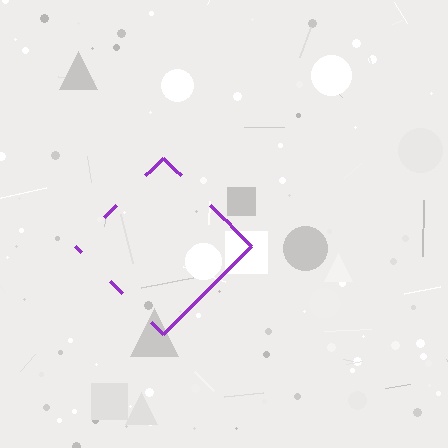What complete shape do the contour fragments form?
The contour fragments form a diamond.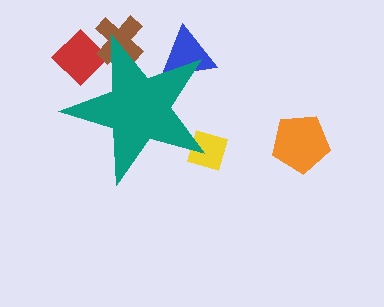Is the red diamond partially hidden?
Yes, the red diamond is partially hidden behind the teal star.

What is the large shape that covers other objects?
A teal star.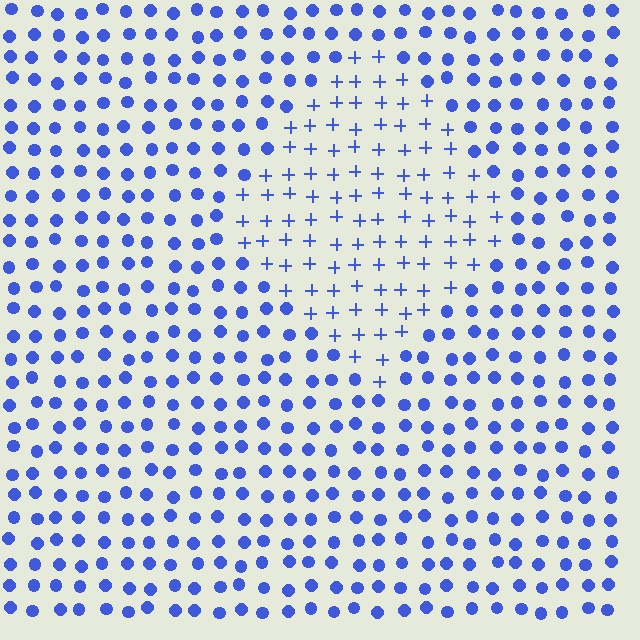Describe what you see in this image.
The image is filled with small blue elements arranged in a uniform grid. A diamond-shaped region contains plus signs, while the surrounding area contains circles. The boundary is defined purely by the change in element shape.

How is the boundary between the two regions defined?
The boundary is defined by a change in element shape: plus signs inside vs. circles outside. All elements share the same color and spacing.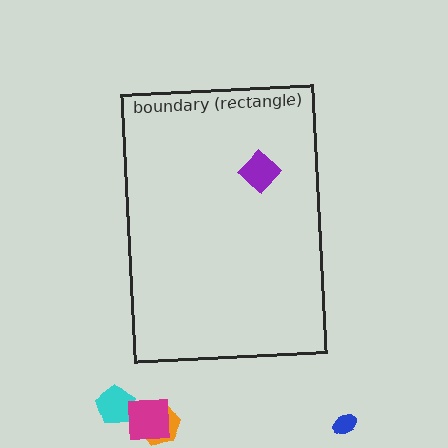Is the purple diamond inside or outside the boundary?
Inside.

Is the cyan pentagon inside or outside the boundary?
Outside.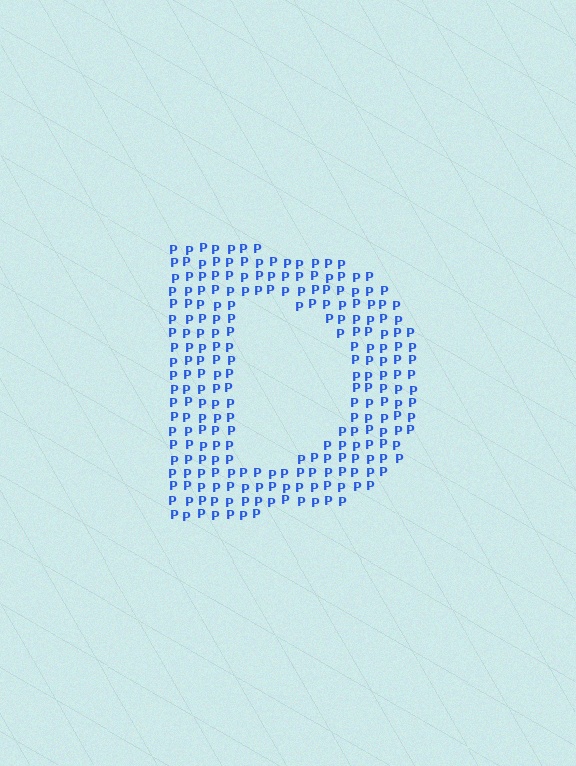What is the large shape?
The large shape is the letter D.